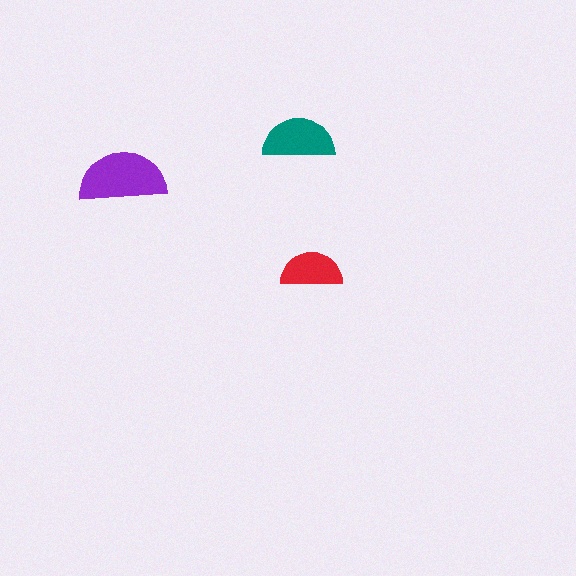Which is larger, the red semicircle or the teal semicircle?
The teal one.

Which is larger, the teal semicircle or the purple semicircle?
The purple one.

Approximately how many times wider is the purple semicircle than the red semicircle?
About 1.5 times wider.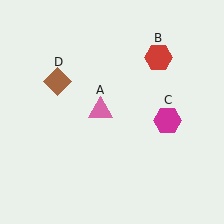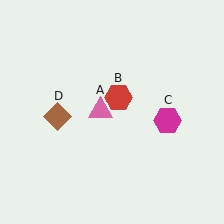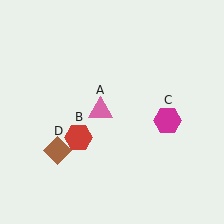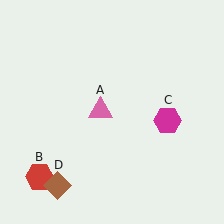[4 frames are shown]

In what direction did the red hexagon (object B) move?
The red hexagon (object B) moved down and to the left.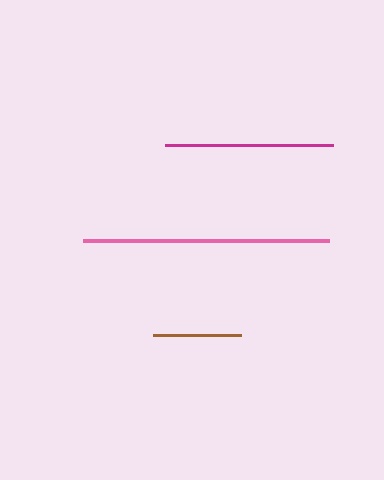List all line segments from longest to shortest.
From longest to shortest: pink, magenta, brown.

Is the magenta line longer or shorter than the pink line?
The pink line is longer than the magenta line.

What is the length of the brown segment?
The brown segment is approximately 89 pixels long.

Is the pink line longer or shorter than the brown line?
The pink line is longer than the brown line.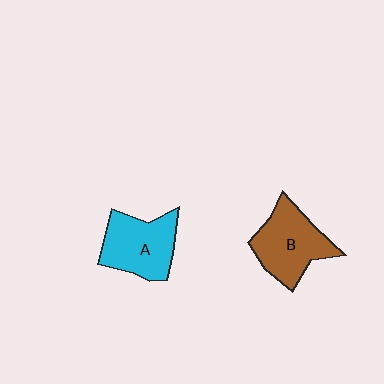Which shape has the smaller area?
Shape A (cyan).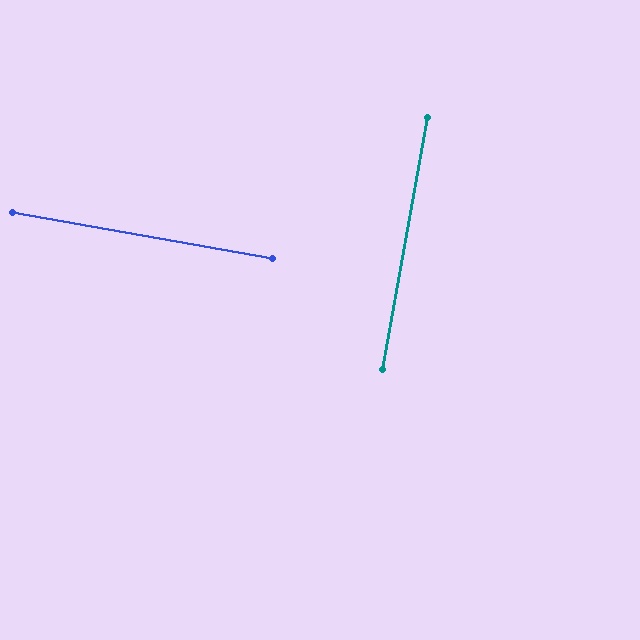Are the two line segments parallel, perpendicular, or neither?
Perpendicular — they meet at approximately 90°.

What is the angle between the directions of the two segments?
Approximately 90 degrees.